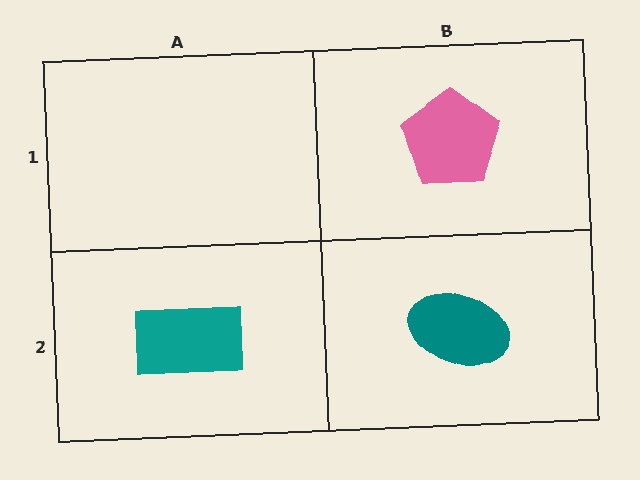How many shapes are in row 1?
1 shape.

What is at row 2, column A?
A teal rectangle.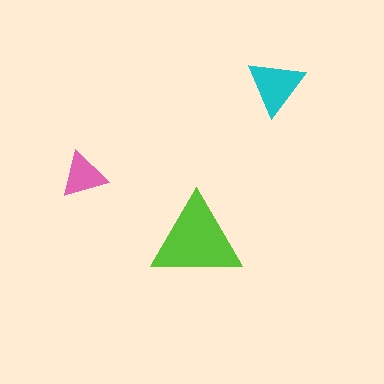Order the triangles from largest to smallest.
the lime one, the cyan one, the pink one.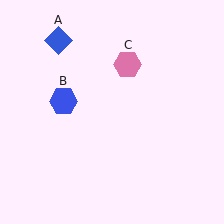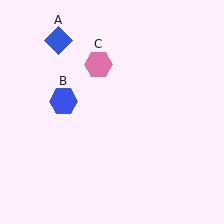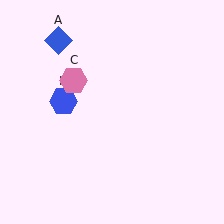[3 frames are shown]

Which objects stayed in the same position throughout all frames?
Blue diamond (object A) and blue hexagon (object B) remained stationary.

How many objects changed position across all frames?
1 object changed position: pink hexagon (object C).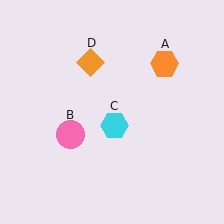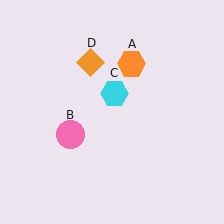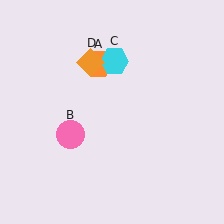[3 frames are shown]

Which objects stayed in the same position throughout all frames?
Pink circle (object B) and orange diamond (object D) remained stationary.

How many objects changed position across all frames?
2 objects changed position: orange hexagon (object A), cyan hexagon (object C).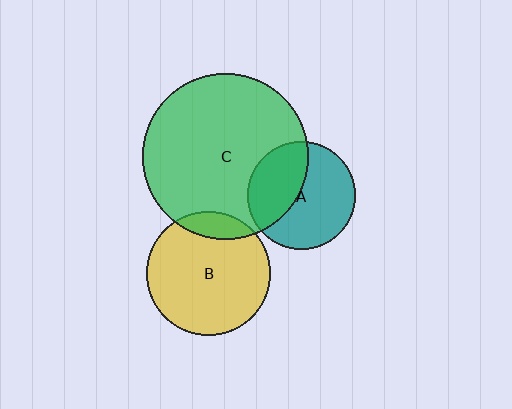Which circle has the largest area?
Circle C (green).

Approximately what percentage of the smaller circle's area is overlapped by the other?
Approximately 10%.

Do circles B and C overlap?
Yes.